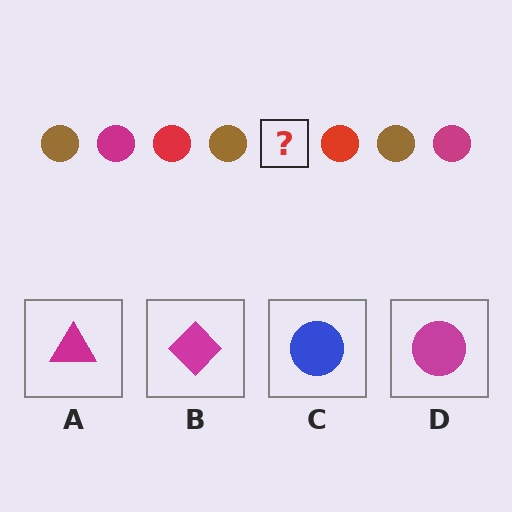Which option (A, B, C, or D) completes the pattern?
D.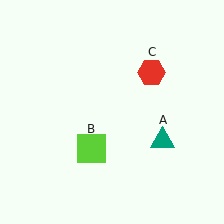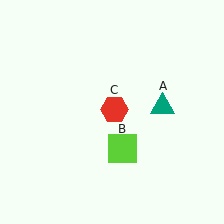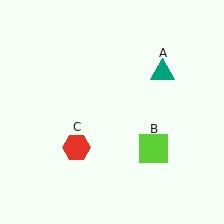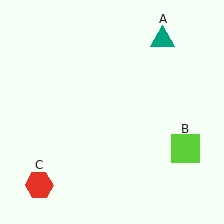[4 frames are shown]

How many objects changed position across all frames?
3 objects changed position: teal triangle (object A), lime square (object B), red hexagon (object C).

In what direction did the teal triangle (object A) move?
The teal triangle (object A) moved up.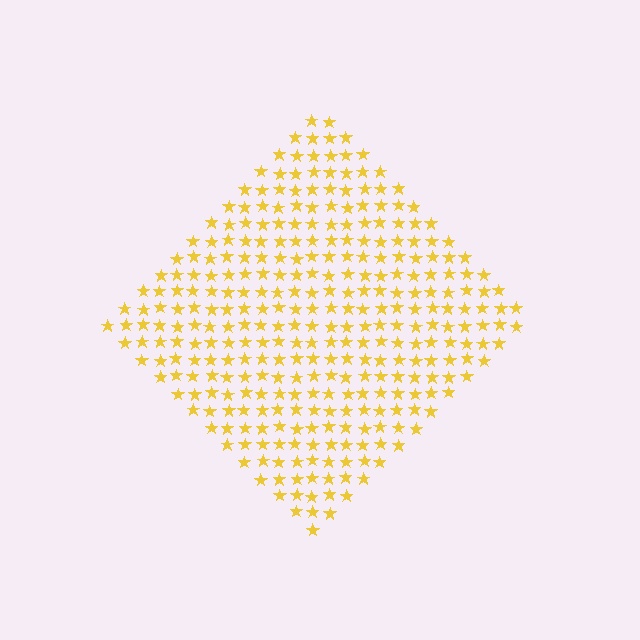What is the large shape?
The large shape is a diamond.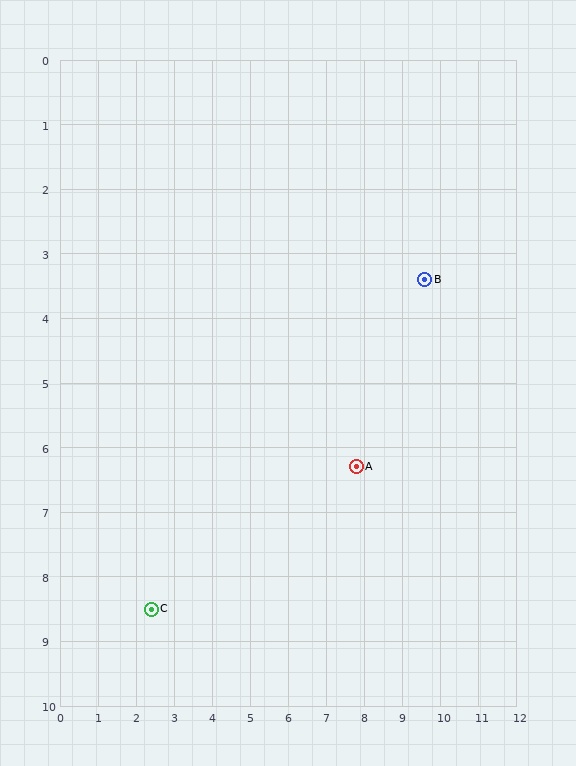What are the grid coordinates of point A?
Point A is at approximately (7.8, 6.3).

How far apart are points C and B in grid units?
Points C and B are about 8.8 grid units apart.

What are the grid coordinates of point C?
Point C is at approximately (2.4, 8.5).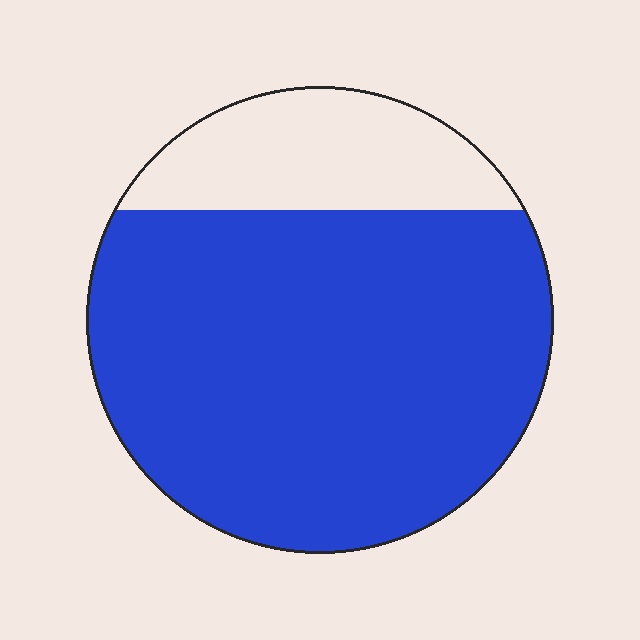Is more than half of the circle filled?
Yes.